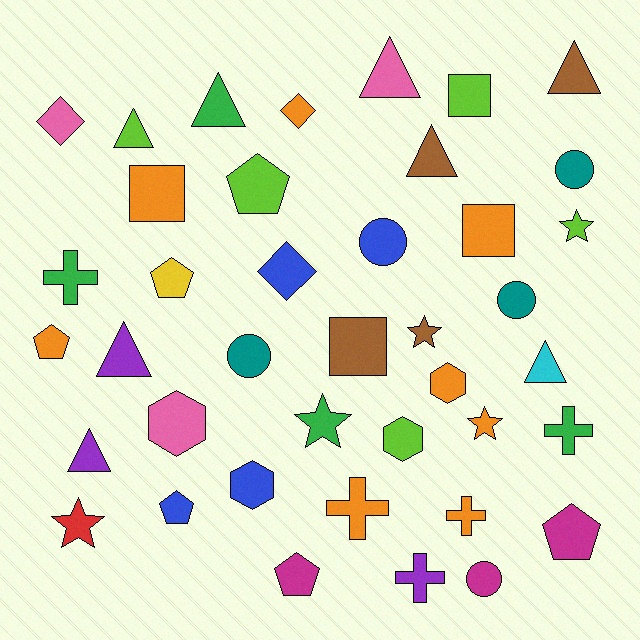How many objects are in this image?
There are 40 objects.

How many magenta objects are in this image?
There are 3 magenta objects.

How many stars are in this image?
There are 5 stars.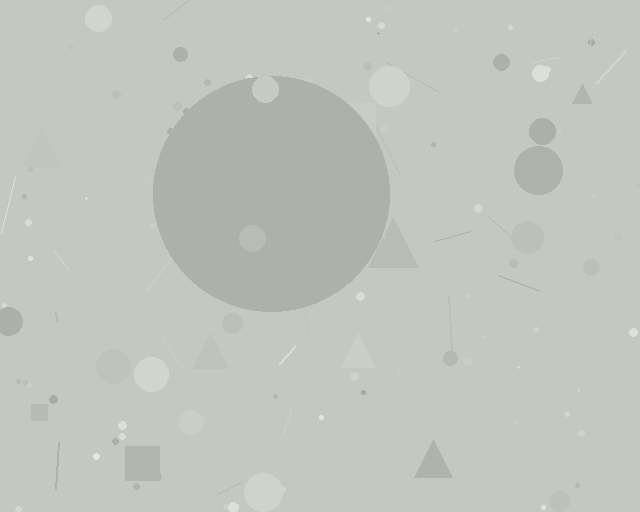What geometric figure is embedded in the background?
A circle is embedded in the background.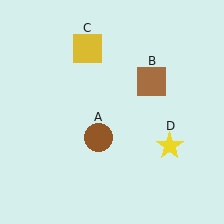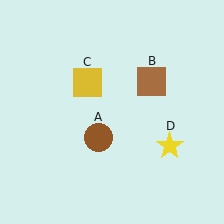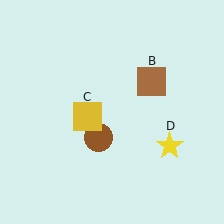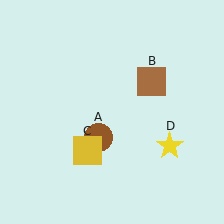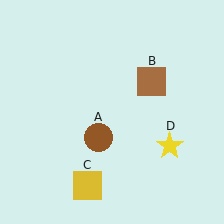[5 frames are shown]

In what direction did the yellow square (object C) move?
The yellow square (object C) moved down.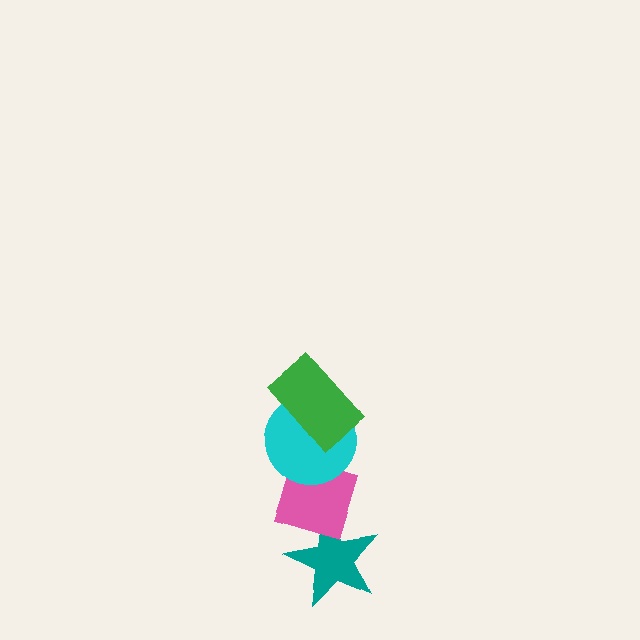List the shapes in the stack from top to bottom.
From top to bottom: the green rectangle, the cyan circle, the pink diamond, the teal star.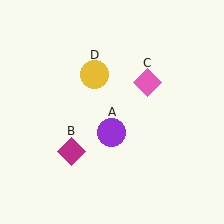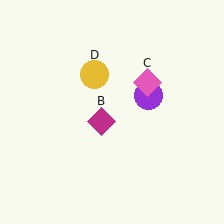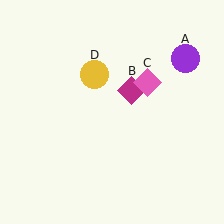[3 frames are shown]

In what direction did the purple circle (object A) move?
The purple circle (object A) moved up and to the right.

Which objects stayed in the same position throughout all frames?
Pink diamond (object C) and yellow circle (object D) remained stationary.